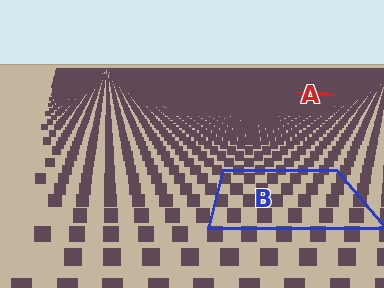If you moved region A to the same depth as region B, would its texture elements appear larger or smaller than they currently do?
They would appear larger. At a closer depth, the same texture elements are projected at a bigger on-screen size.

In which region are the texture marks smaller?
The texture marks are smaller in region A, because it is farther away.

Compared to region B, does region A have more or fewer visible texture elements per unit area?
Region A has more texture elements per unit area — they are packed more densely because it is farther away.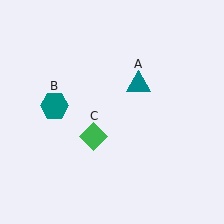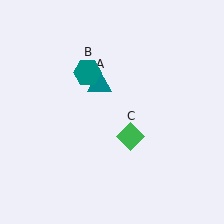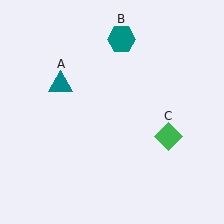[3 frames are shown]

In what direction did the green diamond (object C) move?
The green diamond (object C) moved right.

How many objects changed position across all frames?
3 objects changed position: teal triangle (object A), teal hexagon (object B), green diamond (object C).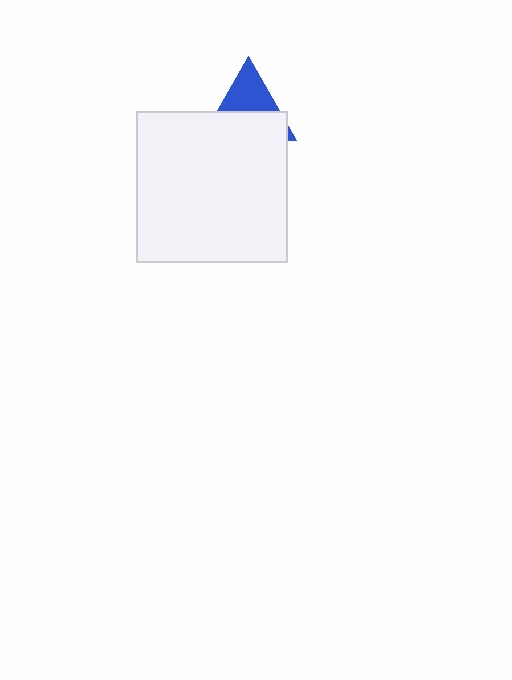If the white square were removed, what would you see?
You would see the complete blue triangle.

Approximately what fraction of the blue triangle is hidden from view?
Roughly 56% of the blue triangle is hidden behind the white square.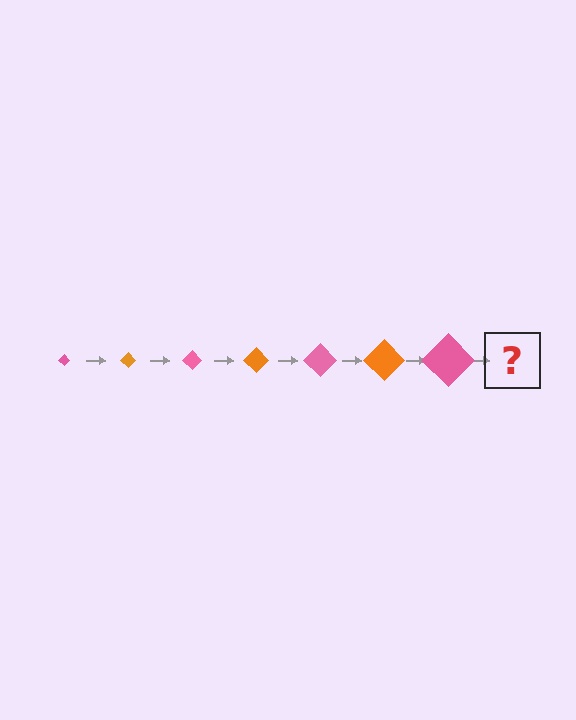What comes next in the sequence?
The next element should be an orange diamond, larger than the previous one.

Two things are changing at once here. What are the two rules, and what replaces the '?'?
The two rules are that the diamond grows larger each step and the color cycles through pink and orange. The '?' should be an orange diamond, larger than the previous one.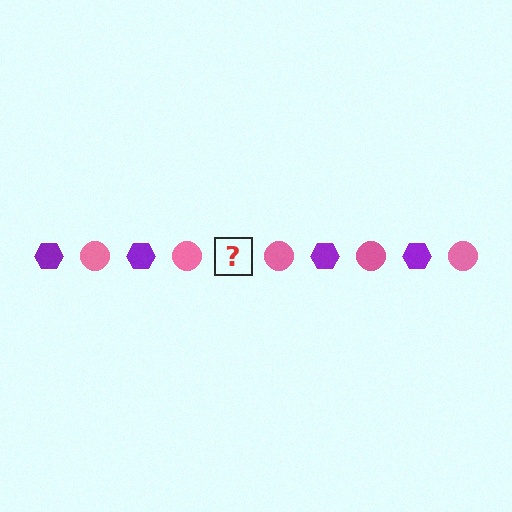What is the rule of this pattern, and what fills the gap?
The rule is that the pattern alternates between purple hexagon and pink circle. The gap should be filled with a purple hexagon.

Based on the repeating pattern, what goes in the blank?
The blank should be a purple hexagon.